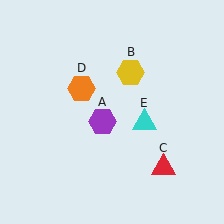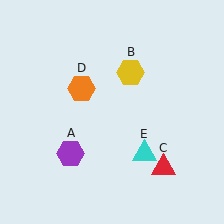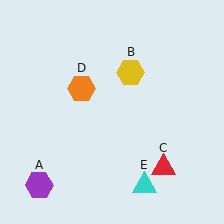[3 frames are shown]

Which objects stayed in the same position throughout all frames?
Yellow hexagon (object B) and red triangle (object C) and orange hexagon (object D) remained stationary.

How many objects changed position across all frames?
2 objects changed position: purple hexagon (object A), cyan triangle (object E).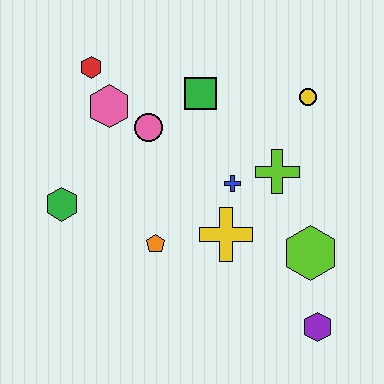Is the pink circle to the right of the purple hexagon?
No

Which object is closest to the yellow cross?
The blue cross is closest to the yellow cross.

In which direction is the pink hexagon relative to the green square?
The pink hexagon is to the left of the green square.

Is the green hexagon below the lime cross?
Yes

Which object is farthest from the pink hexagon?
The purple hexagon is farthest from the pink hexagon.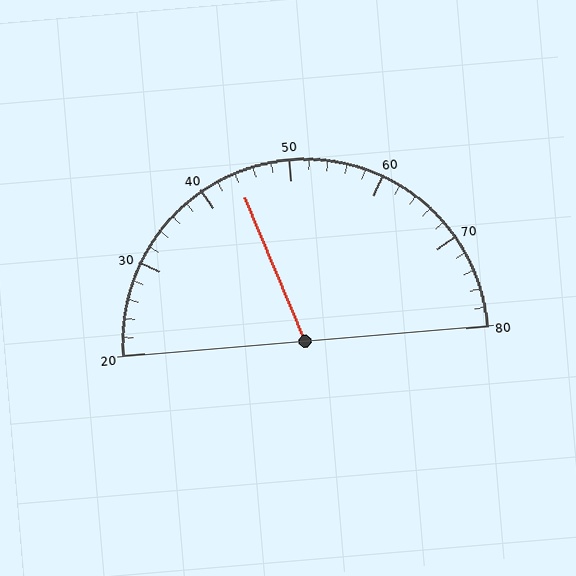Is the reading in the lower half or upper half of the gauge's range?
The reading is in the lower half of the range (20 to 80).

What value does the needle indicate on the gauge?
The needle indicates approximately 44.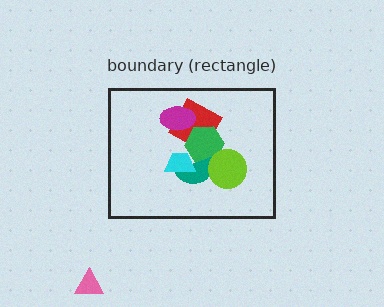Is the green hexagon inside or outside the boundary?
Inside.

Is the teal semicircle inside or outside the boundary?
Inside.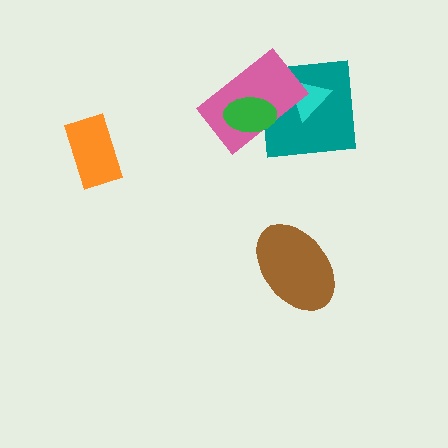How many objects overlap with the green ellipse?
2 objects overlap with the green ellipse.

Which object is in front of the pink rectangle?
The green ellipse is in front of the pink rectangle.